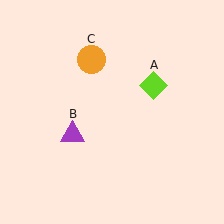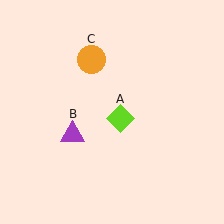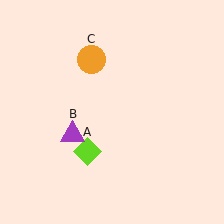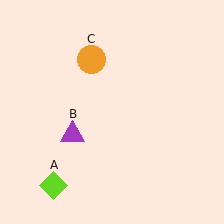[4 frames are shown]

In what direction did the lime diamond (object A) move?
The lime diamond (object A) moved down and to the left.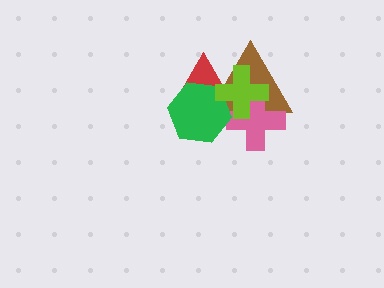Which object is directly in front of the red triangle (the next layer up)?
The brown triangle is directly in front of the red triangle.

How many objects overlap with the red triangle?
3 objects overlap with the red triangle.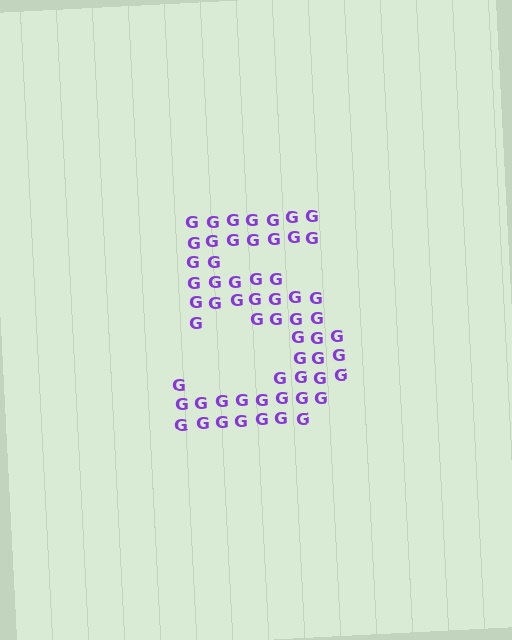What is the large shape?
The large shape is the digit 5.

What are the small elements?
The small elements are letter G's.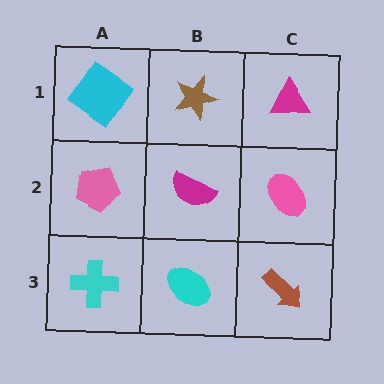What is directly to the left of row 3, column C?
A cyan ellipse.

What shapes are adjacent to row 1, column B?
A magenta semicircle (row 2, column B), a cyan diamond (row 1, column A), a magenta triangle (row 1, column C).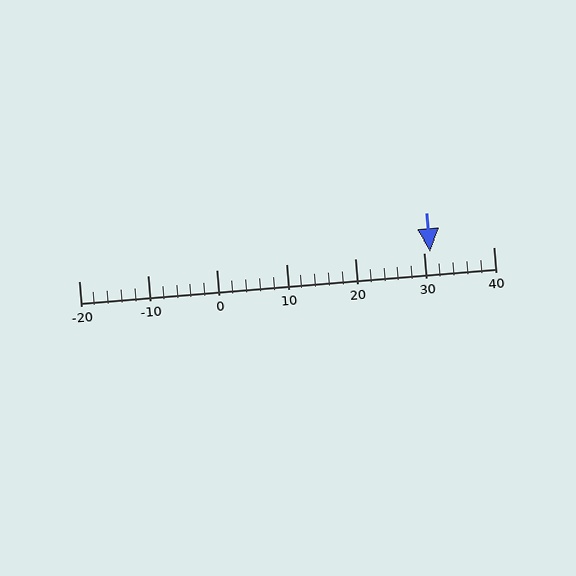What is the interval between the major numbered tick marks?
The major tick marks are spaced 10 units apart.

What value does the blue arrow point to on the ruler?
The blue arrow points to approximately 31.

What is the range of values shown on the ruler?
The ruler shows values from -20 to 40.